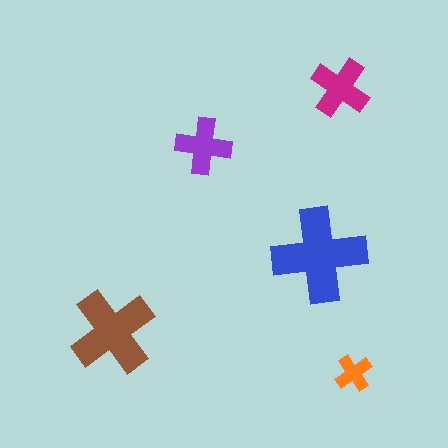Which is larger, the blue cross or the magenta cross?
The blue one.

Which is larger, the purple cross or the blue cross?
The blue one.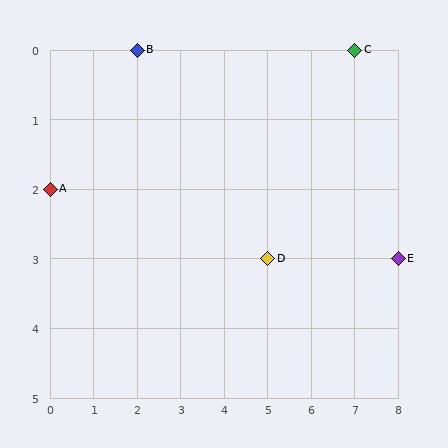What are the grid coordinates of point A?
Point A is at grid coordinates (0, 2).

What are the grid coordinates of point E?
Point E is at grid coordinates (8, 3).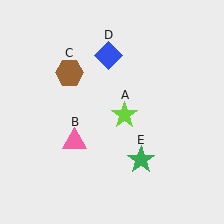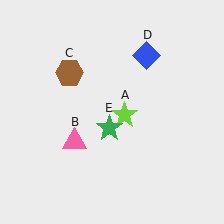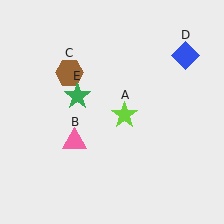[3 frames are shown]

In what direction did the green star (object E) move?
The green star (object E) moved up and to the left.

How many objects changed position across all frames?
2 objects changed position: blue diamond (object D), green star (object E).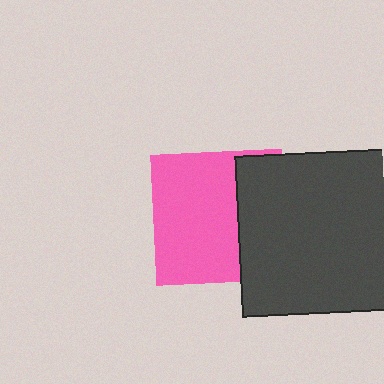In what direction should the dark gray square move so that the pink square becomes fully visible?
The dark gray square should move right. That is the shortest direction to clear the overlap and leave the pink square fully visible.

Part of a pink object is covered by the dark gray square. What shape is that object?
It is a square.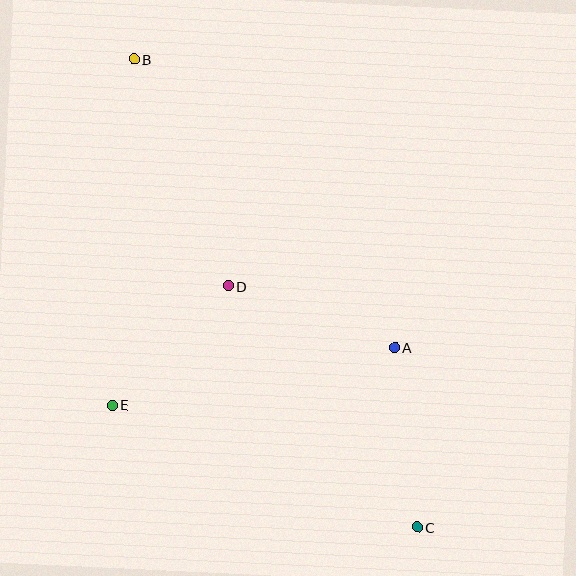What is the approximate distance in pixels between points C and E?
The distance between C and E is approximately 328 pixels.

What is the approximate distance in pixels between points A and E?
The distance between A and E is approximately 288 pixels.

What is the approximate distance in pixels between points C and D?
The distance between C and D is approximately 307 pixels.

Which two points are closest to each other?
Points D and E are closest to each other.